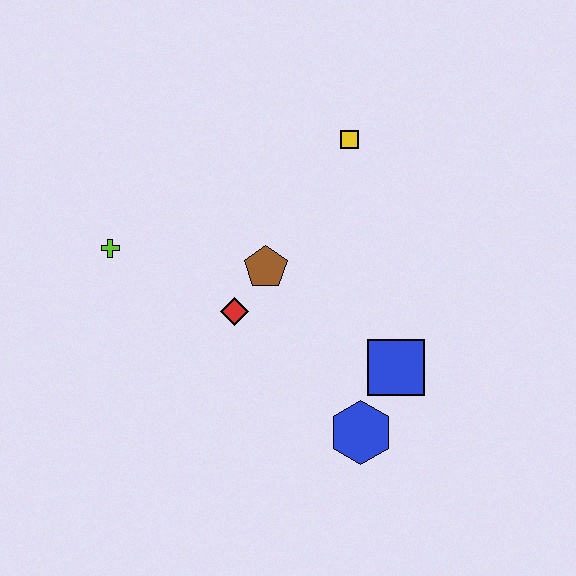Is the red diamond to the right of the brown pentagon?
No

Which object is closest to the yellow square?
The brown pentagon is closest to the yellow square.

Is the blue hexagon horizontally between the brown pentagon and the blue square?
Yes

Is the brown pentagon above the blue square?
Yes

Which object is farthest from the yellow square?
The blue hexagon is farthest from the yellow square.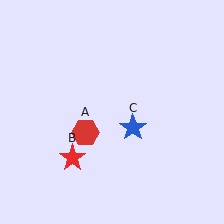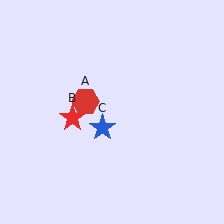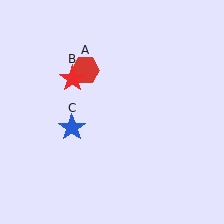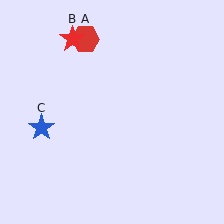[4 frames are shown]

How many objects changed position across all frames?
3 objects changed position: red hexagon (object A), red star (object B), blue star (object C).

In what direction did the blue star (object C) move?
The blue star (object C) moved left.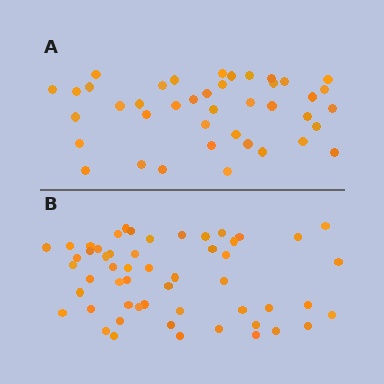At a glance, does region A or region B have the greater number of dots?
Region B (the bottom region) has more dots.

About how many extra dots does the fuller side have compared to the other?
Region B has approximately 15 more dots than region A.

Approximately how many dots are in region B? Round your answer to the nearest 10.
About 50 dots. (The exact count is 54, which rounds to 50.)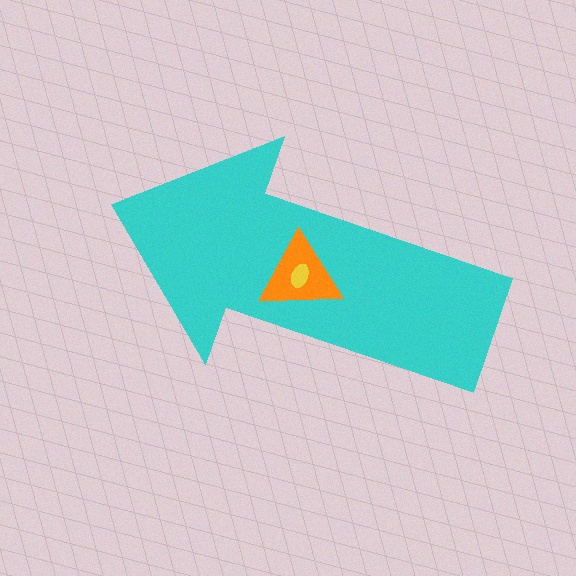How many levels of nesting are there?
3.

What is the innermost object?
The yellow ellipse.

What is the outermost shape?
The cyan arrow.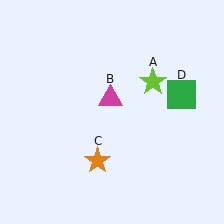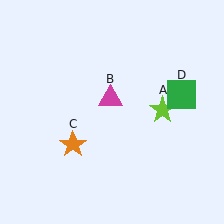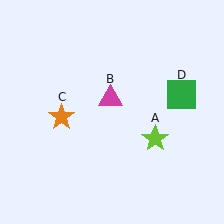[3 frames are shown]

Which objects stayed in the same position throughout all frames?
Magenta triangle (object B) and green square (object D) remained stationary.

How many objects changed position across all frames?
2 objects changed position: lime star (object A), orange star (object C).